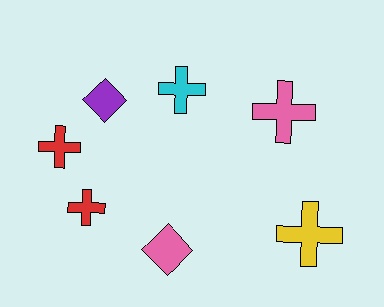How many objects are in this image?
There are 7 objects.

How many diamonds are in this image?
There are 2 diamonds.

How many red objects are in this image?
There are 2 red objects.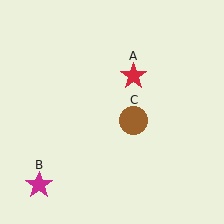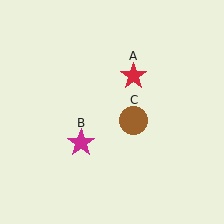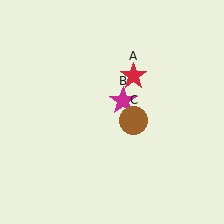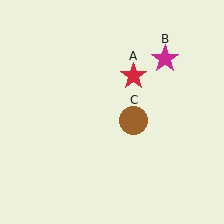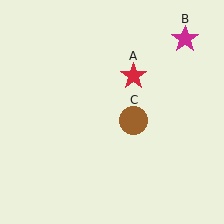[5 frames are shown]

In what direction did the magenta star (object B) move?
The magenta star (object B) moved up and to the right.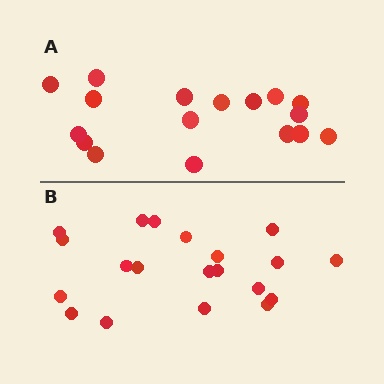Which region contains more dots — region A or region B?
Region B (the bottom region) has more dots.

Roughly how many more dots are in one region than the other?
Region B has just a few more — roughly 2 or 3 more dots than region A.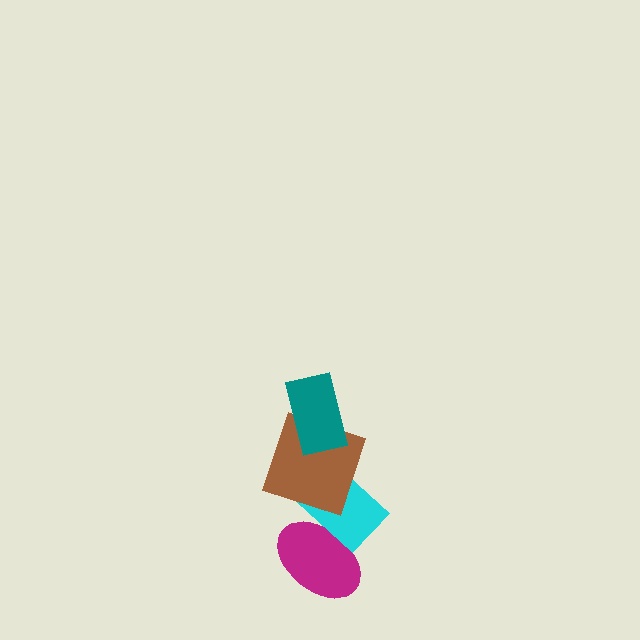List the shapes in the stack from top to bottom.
From top to bottom: the teal rectangle, the brown square, the cyan rectangle, the magenta ellipse.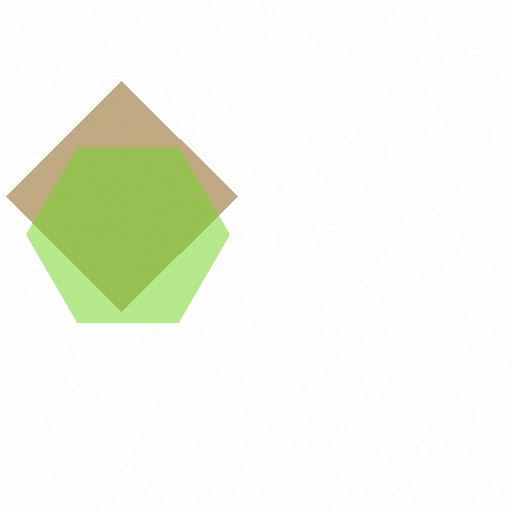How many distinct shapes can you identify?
There are 2 distinct shapes: a brown diamond, a lime hexagon.